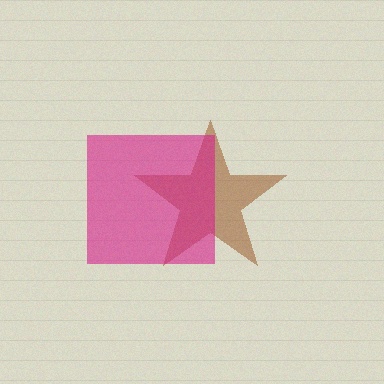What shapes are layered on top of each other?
The layered shapes are: a brown star, a magenta square.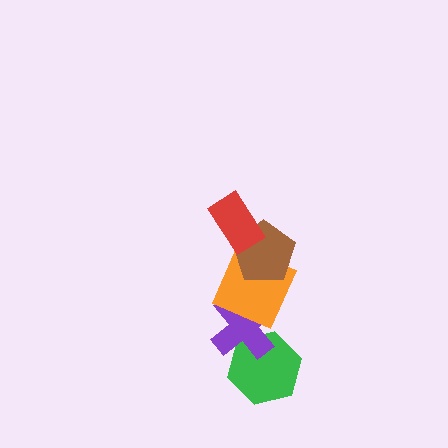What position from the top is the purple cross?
The purple cross is 4th from the top.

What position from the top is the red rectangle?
The red rectangle is 1st from the top.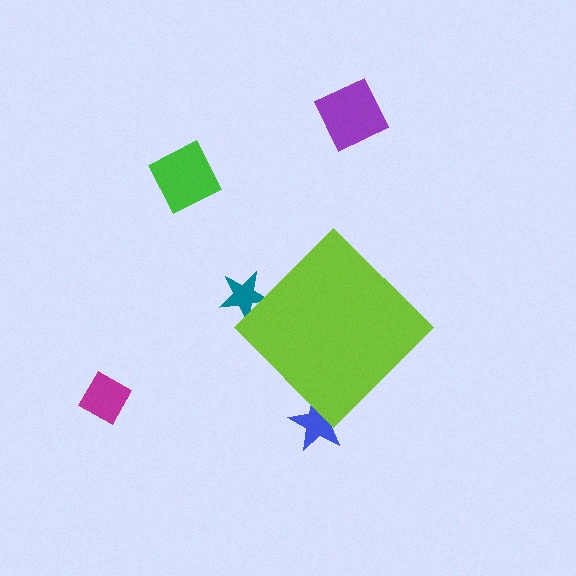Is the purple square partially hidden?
No, the purple square is fully visible.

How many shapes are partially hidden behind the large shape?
2 shapes are partially hidden.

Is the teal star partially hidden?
Yes, the teal star is partially hidden behind the lime diamond.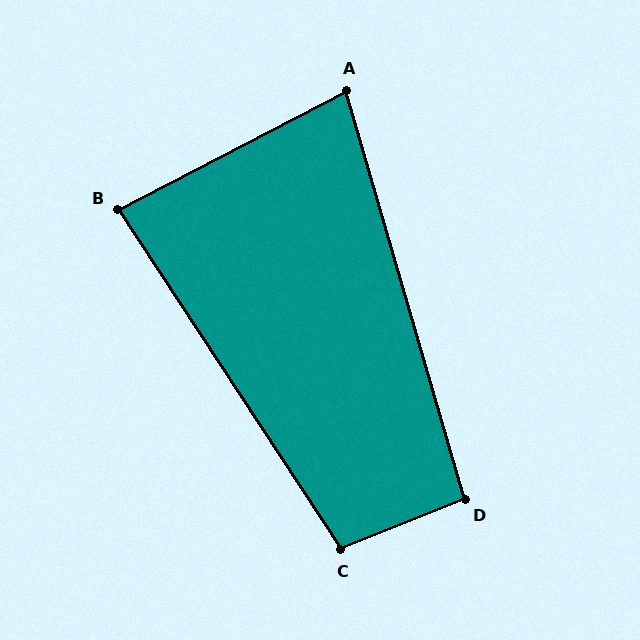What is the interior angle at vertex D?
Approximately 96 degrees (obtuse).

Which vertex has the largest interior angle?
C, at approximately 101 degrees.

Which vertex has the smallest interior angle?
A, at approximately 79 degrees.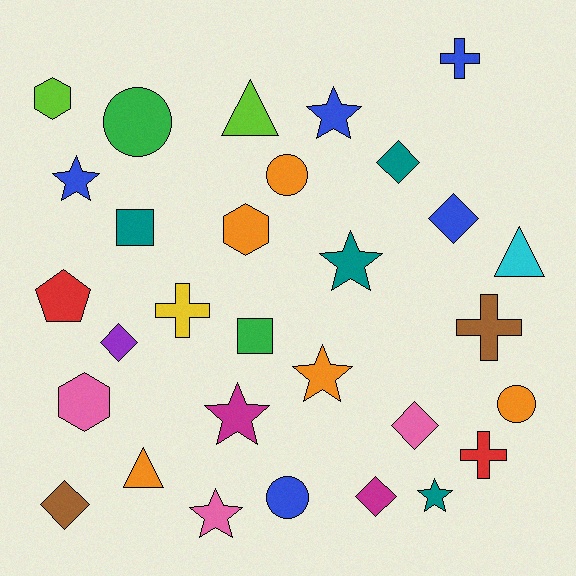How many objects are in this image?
There are 30 objects.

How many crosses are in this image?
There are 4 crosses.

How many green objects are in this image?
There are 2 green objects.